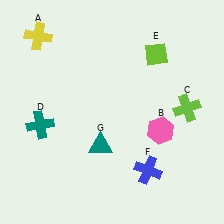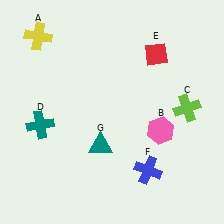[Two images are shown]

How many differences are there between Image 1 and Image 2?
There is 1 difference between the two images.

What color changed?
The diamond (E) changed from lime in Image 1 to red in Image 2.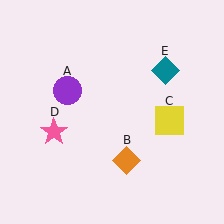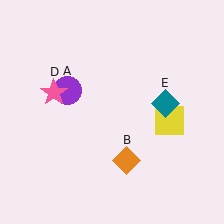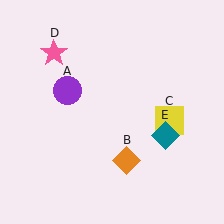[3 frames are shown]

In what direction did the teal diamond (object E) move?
The teal diamond (object E) moved down.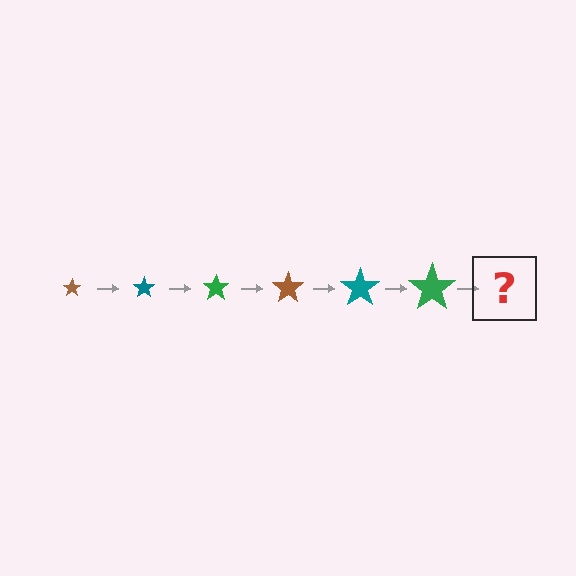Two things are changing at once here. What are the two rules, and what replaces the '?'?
The two rules are that the star grows larger each step and the color cycles through brown, teal, and green. The '?' should be a brown star, larger than the previous one.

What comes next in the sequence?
The next element should be a brown star, larger than the previous one.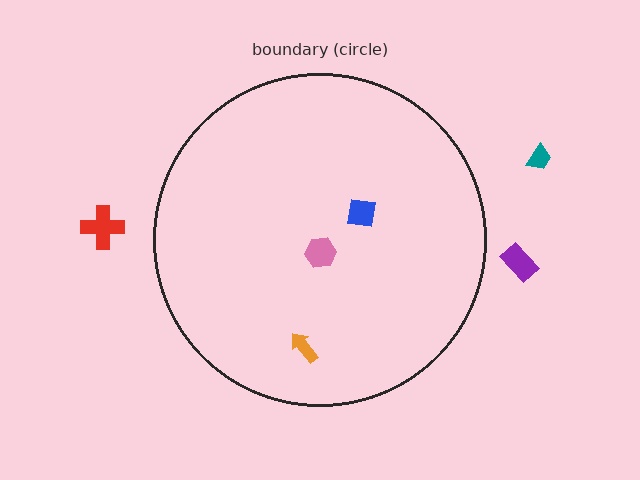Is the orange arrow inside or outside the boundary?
Inside.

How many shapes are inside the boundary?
3 inside, 3 outside.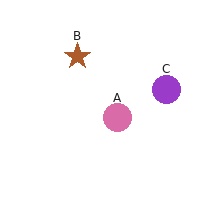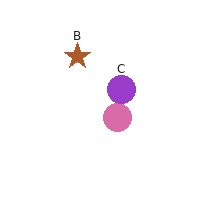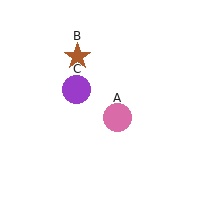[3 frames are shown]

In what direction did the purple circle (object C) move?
The purple circle (object C) moved left.